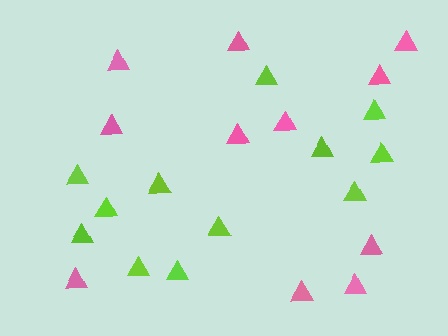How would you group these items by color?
There are 2 groups: one group of lime triangles (12) and one group of pink triangles (11).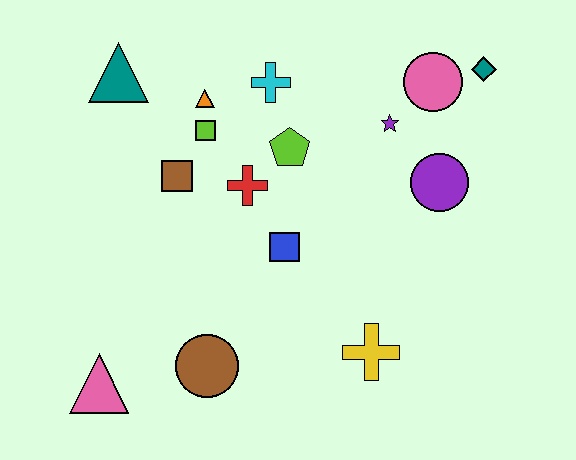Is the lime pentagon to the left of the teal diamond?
Yes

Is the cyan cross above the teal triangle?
No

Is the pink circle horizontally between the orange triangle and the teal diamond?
Yes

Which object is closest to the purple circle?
The purple star is closest to the purple circle.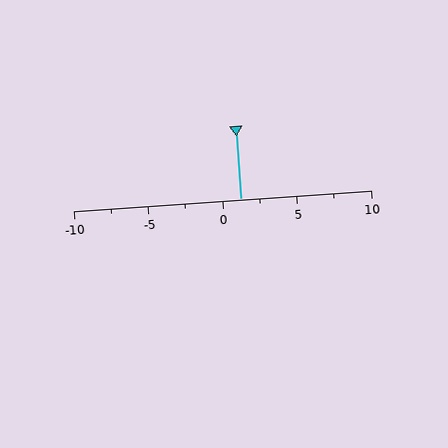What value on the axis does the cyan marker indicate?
The marker indicates approximately 1.2.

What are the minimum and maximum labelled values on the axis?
The axis runs from -10 to 10.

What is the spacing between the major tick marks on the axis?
The major ticks are spaced 5 apart.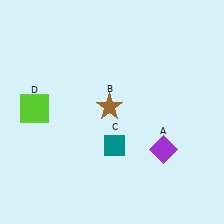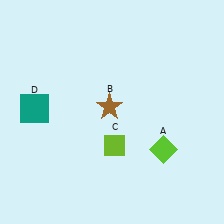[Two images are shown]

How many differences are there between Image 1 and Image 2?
There are 3 differences between the two images.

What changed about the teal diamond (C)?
In Image 1, C is teal. In Image 2, it changed to lime.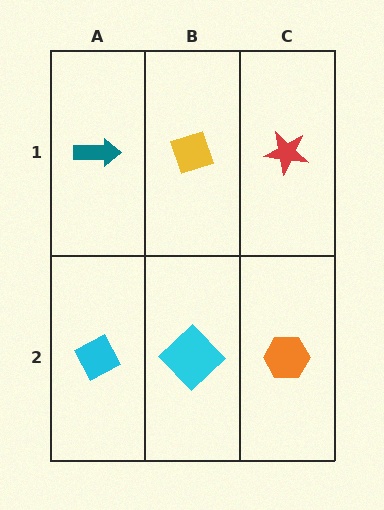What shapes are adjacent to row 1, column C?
An orange hexagon (row 2, column C), a yellow diamond (row 1, column B).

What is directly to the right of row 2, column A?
A cyan diamond.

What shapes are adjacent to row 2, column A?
A teal arrow (row 1, column A), a cyan diamond (row 2, column B).